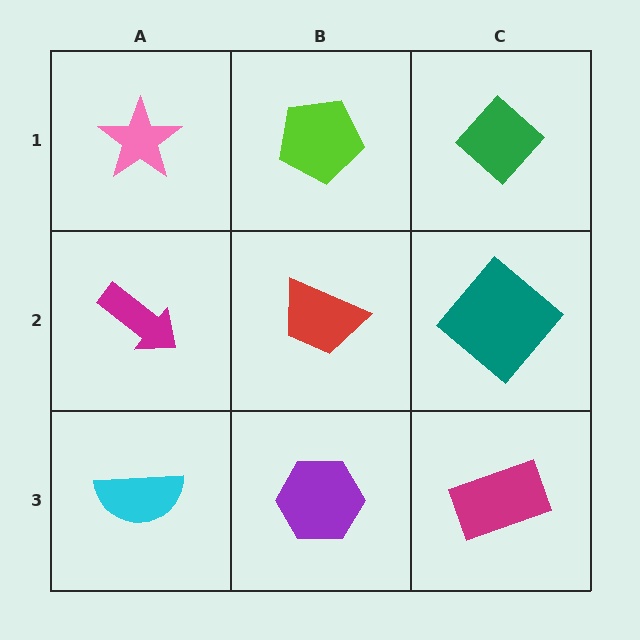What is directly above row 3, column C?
A teal diamond.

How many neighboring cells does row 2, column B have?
4.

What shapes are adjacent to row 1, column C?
A teal diamond (row 2, column C), a lime pentagon (row 1, column B).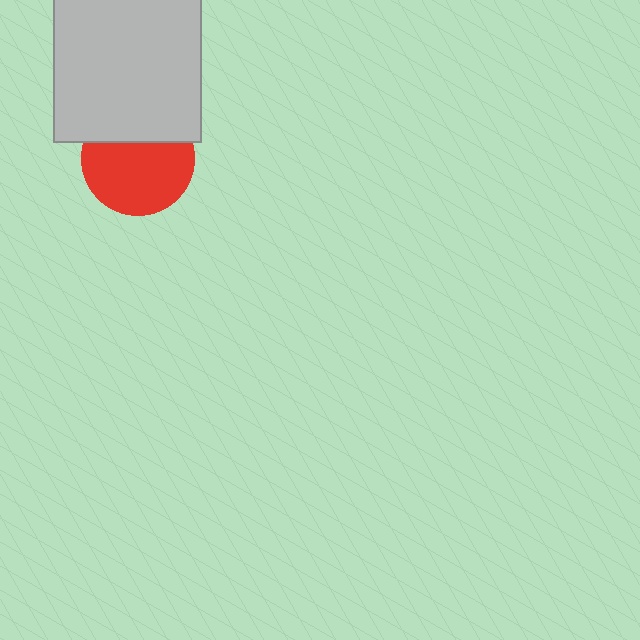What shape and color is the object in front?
The object in front is a light gray rectangle.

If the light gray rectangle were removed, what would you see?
You would see the complete red circle.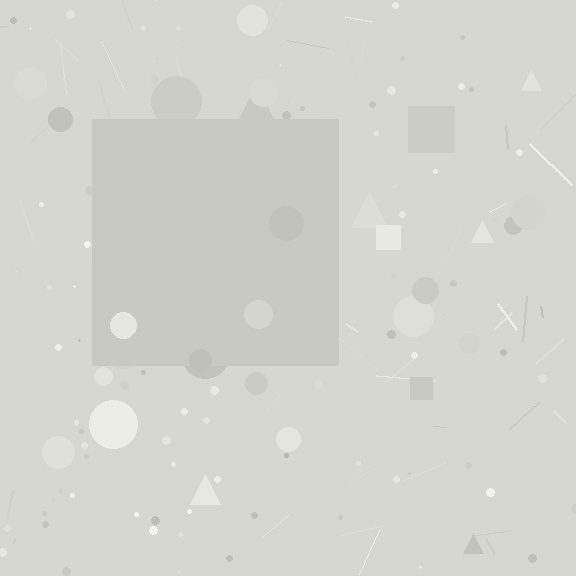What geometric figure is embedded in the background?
A square is embedded in the background.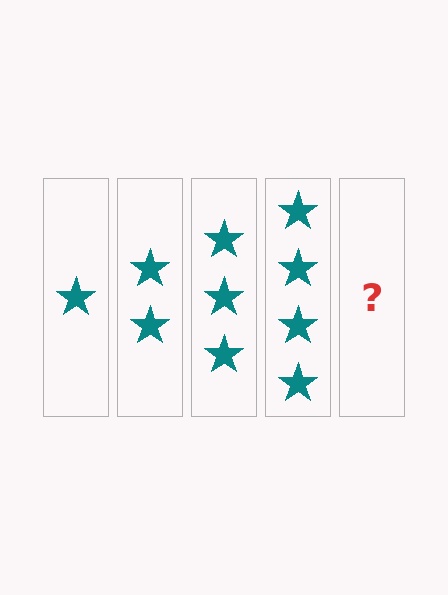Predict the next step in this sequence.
The next step is 5 stars.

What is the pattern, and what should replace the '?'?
The pattern is that each step adds one more star. The '?' should be 5 stars.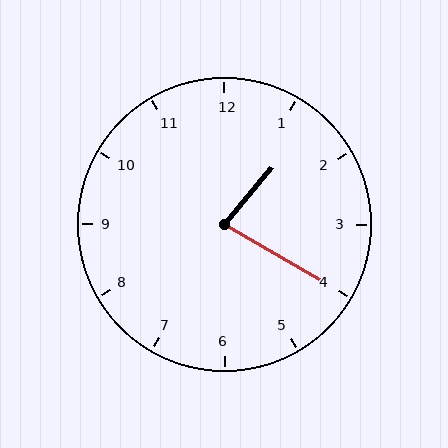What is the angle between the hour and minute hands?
Approximately 80 degrees.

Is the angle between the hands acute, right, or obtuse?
It is acute.